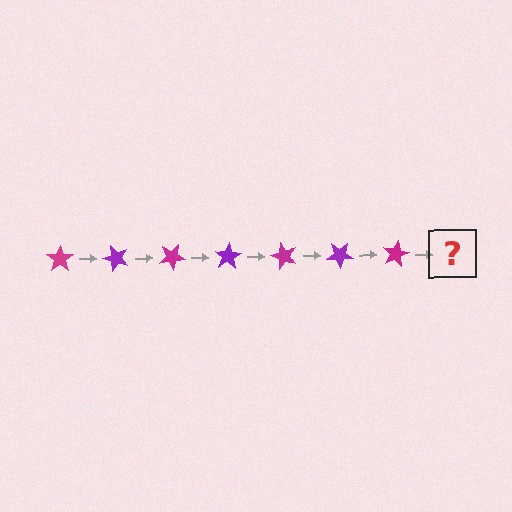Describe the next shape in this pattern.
It should be a purple star, rotated 350 degrees from the start.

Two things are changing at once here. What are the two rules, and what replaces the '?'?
The two rules are that it rotates 50 degrees each step and the color cycles through magenta and purple. The '?' should be a purple star, rotated 350 degrees from the start.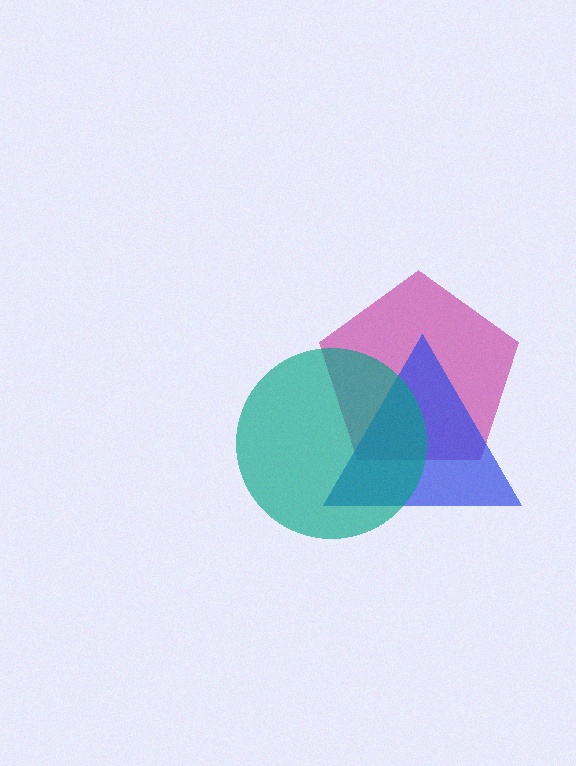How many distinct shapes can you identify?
There are 3 distinct shapes: a magenta pentagon, a blue triangle, a teal circle.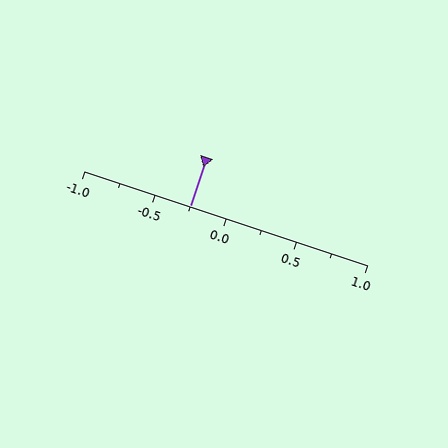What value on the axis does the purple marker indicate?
The marker indicates approximately -0.25.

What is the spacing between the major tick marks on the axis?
The major ticks are spaced 0.5 apart.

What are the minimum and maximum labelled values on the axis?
The axis runs from -1.0 to 1.0.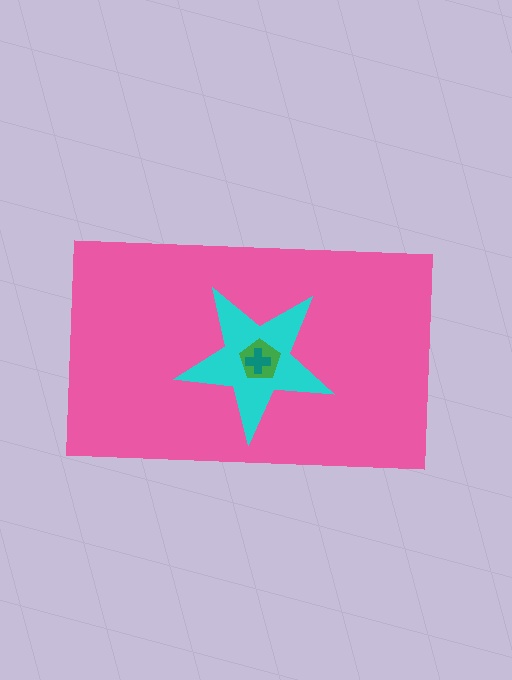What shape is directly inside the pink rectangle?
The cyan star.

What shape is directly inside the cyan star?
The green pentagon.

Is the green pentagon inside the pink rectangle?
Yes.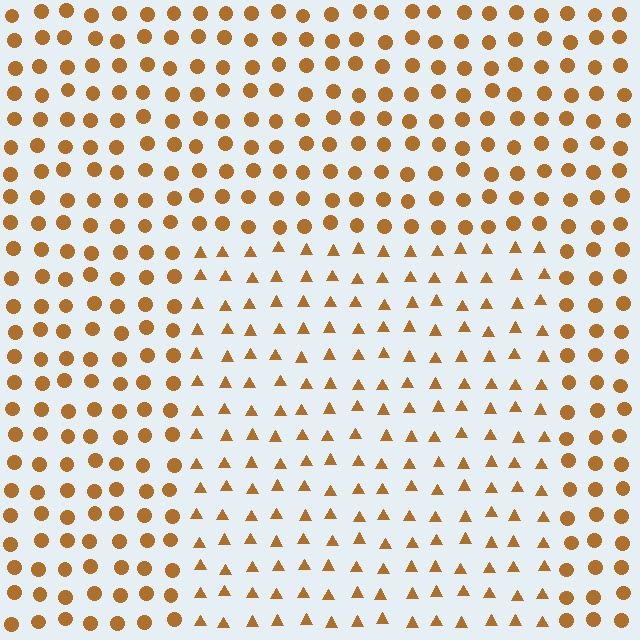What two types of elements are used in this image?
The image uses triangles inside the rectangle region and circles outside it.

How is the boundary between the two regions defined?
The boundary is defined by a change in element shape: triangles inside vs. circles outside. All elements share the same color and spacing.